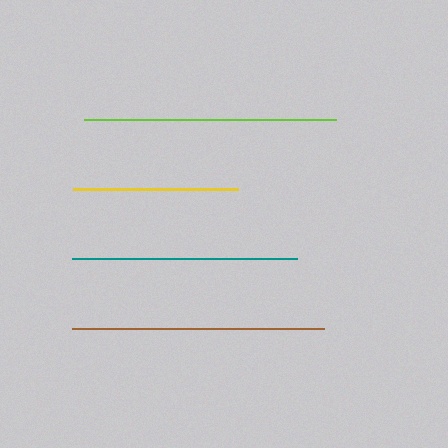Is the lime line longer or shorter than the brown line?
The brown line is longer than the lime line.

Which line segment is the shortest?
The yellow line is the shortest at approximately 164 pixels.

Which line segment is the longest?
The brown line is the longest at approximately 252 pixels.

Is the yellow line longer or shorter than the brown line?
The brown line is longer than the yellow line.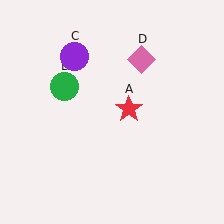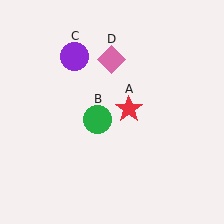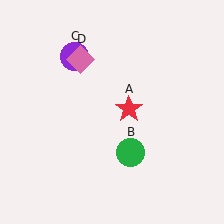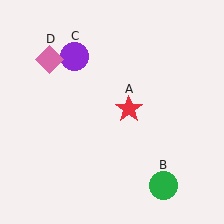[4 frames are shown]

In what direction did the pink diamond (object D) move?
The pink diamond (object D) moved left.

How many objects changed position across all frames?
2 objects changed position: green circle (object B), pink diamond (object D).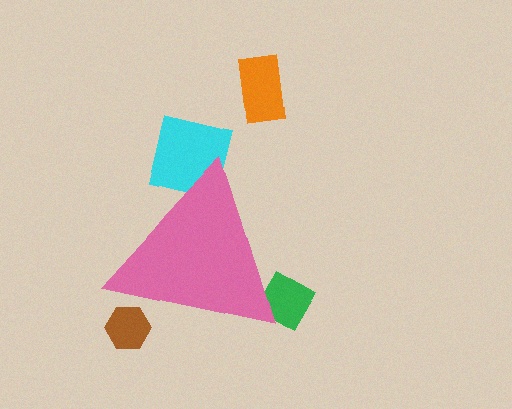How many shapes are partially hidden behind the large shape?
3 shapes are partially hidden.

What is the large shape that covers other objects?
A pink triangle.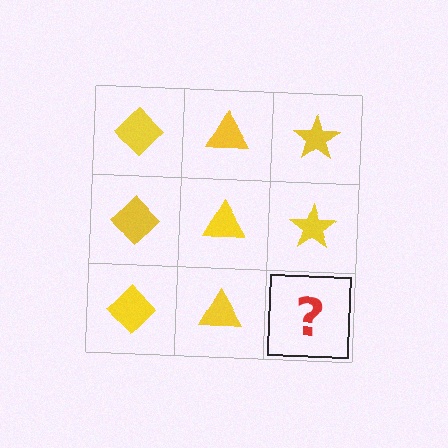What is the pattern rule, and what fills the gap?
The rule is that each column has a consistent shape. The gap should be filled with a yellow star.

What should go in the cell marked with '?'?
The missing cell should contain a yellow star.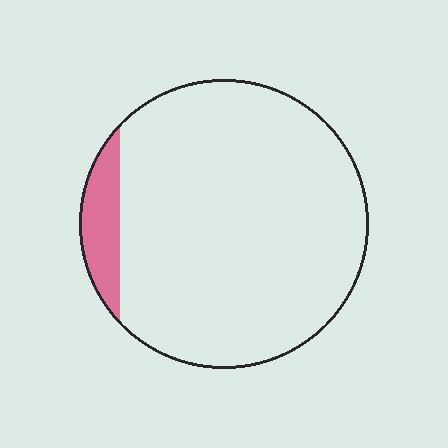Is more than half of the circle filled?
No.